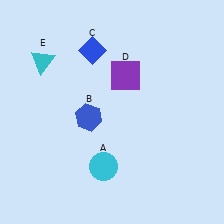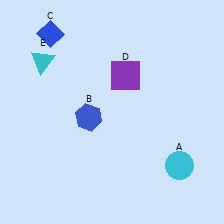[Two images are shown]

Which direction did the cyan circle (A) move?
The cyan circle (A) moved right.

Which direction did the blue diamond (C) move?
The blue diamond (C) moved left.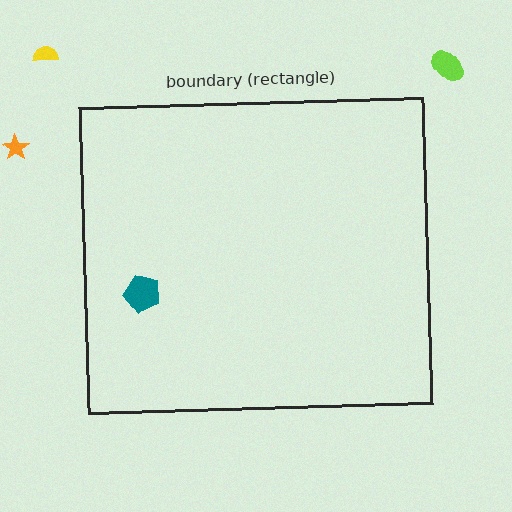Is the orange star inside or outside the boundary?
Outside.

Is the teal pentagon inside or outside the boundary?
Inside.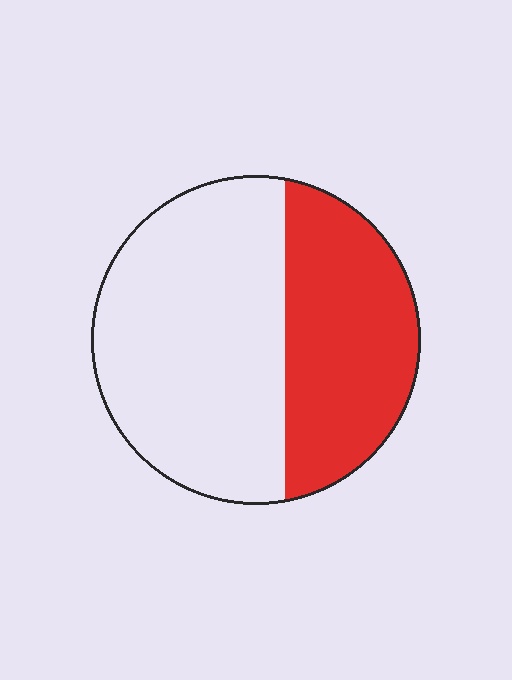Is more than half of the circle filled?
No.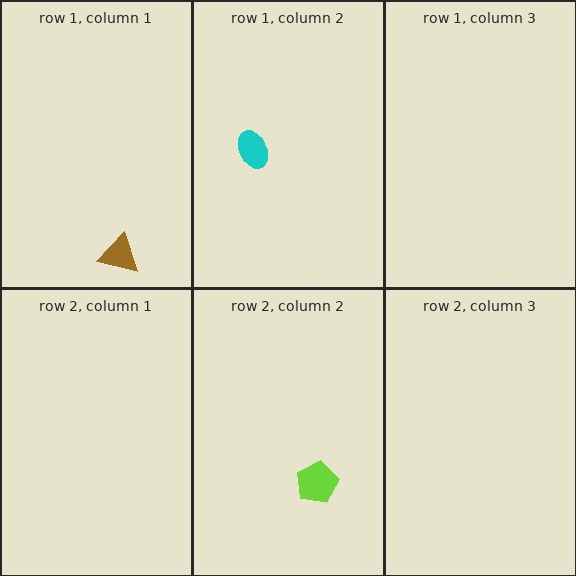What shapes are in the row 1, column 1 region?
The brown triangle.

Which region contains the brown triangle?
The row 1, column 1 region.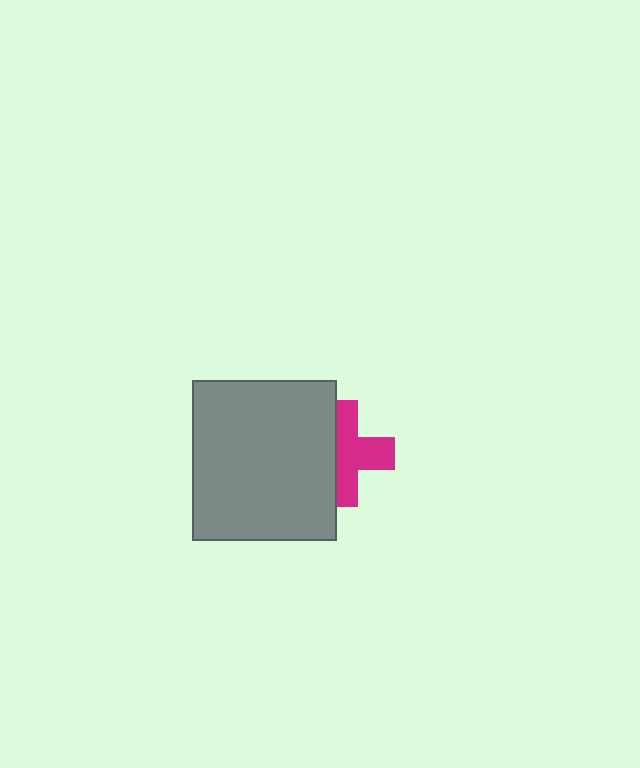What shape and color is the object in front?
The object in front is a gray rectangle.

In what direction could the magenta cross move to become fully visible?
The magenta cross could move right. That would shift it out from behind the gray rectangle entirely.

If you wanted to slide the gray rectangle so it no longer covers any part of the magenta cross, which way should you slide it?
Slide it left — that is the most direct way to separate the two shapes.